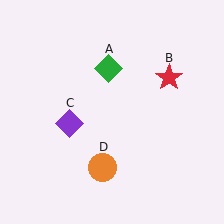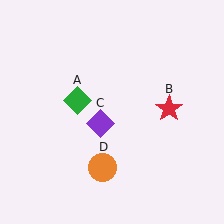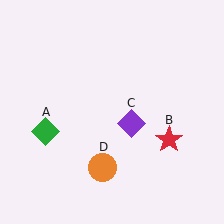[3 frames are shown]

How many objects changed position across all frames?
3 objects changed position: green diamond (object A), red star (object B), purple diamond (object C).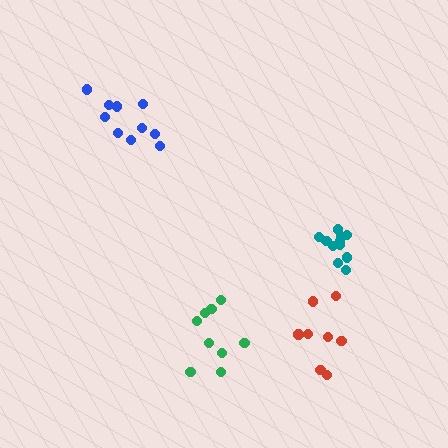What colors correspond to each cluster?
The clusters are colored: green, teal, red, blue.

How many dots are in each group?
Group 1: 9 dots, Group 2: 11 dots, Group 3: 8 dots, Group 4: 10 dots (38 total).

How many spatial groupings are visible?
There are 4 spatial groupings.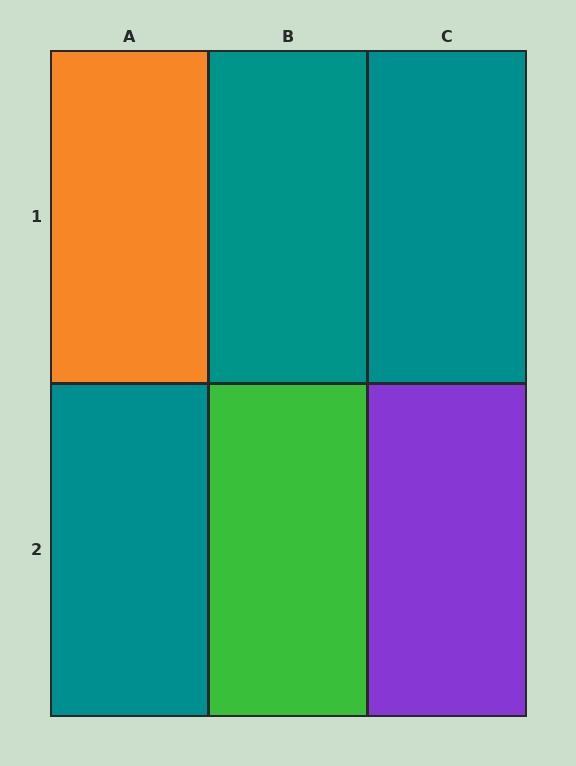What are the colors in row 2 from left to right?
Teal, green, purple.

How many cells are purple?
1 cell is purple.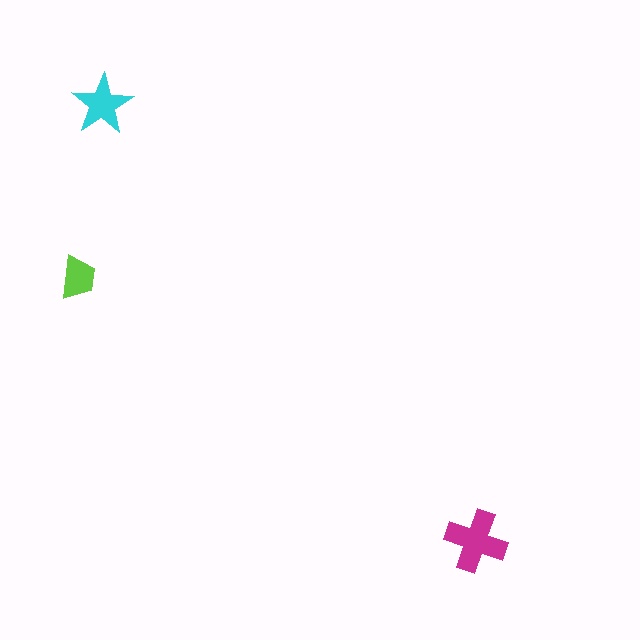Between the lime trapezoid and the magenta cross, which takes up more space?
The magenta cross.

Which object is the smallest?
The lime trapezoid.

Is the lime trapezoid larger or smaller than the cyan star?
Smaller.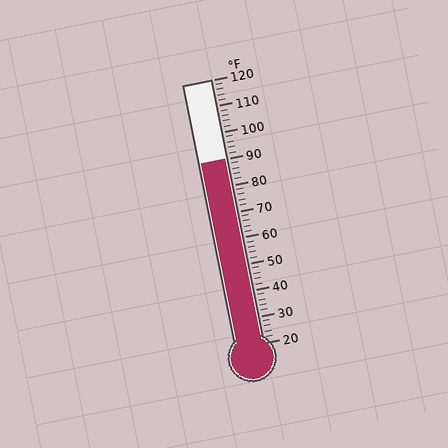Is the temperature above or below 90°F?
The temperature is at 90°F.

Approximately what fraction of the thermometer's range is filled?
The thermometer is filled to approximately 70% of its range.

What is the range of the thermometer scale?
The thermometer scale ranges from 20°F to 120°F.